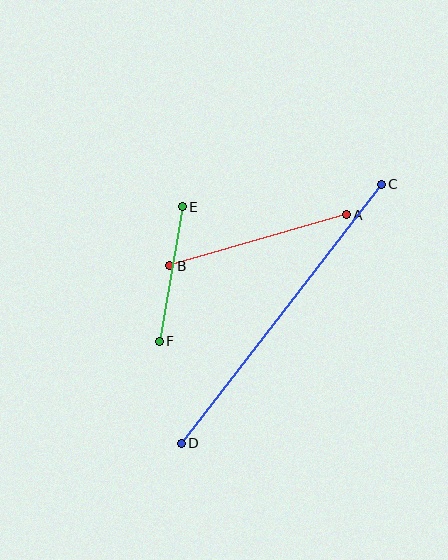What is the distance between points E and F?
The distance is approximately 136 pixels.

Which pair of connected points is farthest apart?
Points C and D are farthest apart.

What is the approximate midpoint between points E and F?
The midpoint is at approximately (171, 274) pixels.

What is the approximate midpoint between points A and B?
The midpoint is at approximately (258, 240) pixels.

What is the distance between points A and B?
The distance is approximately 184 pixels.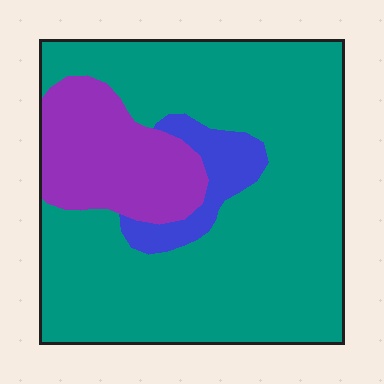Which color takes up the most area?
Teal, at roughly 75%.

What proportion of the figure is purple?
Purple covers 19% of the figure.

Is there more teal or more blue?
Teal.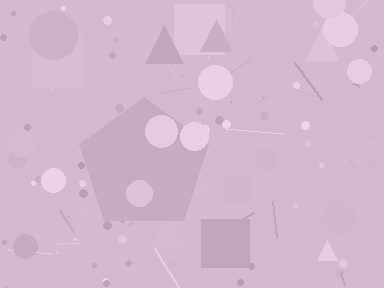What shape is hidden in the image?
A pentagon is hidden in the image.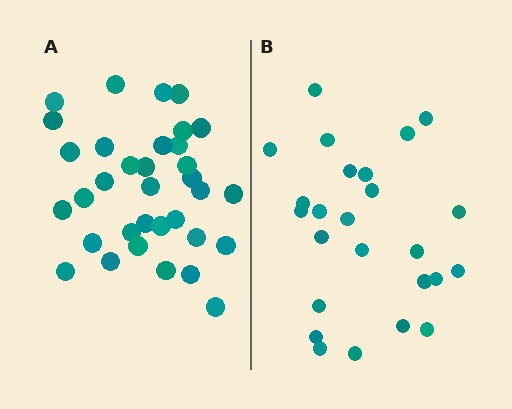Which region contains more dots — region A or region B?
Region A (the left region) has more dots.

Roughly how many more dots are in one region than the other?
Region A has roughly 8 or so more dots than region B.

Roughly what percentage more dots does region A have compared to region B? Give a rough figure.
About 35% more.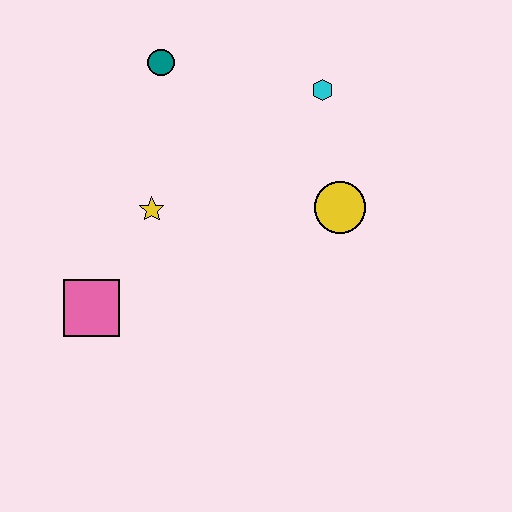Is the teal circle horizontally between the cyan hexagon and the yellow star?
Yes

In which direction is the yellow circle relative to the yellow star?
The yellow circle is to the right of the yellow star.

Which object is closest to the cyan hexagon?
The yellow circle is closest to the cyan hexagon.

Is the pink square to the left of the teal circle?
Yes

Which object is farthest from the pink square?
The cyan hexagon is farthest from the pink square.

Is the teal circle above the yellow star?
Yes